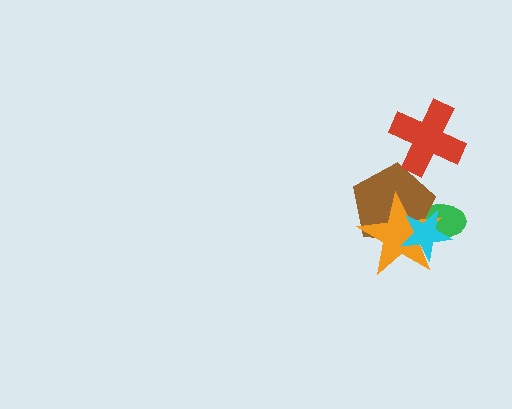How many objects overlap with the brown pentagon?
3 objects overlap with the brown pentagon.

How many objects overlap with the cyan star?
3 objects overlap with the cyan star.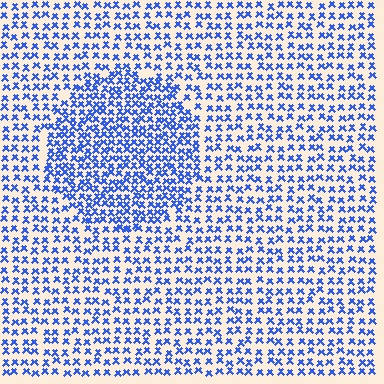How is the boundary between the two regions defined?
The boundary is defined by a change in element density (approximately 1.7x ratio). All elements are the same color, size, and shape.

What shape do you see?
I see a circle.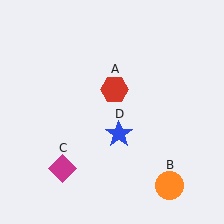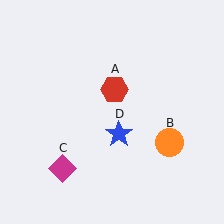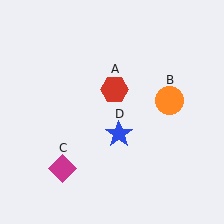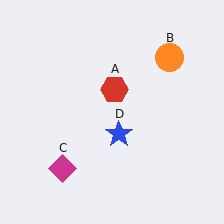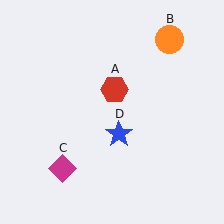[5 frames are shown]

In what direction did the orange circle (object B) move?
The orange circle (object B) moved up.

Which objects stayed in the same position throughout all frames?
Red hexagon (object A) and magenta diamond (object C) and blue star (object D) remained stationary.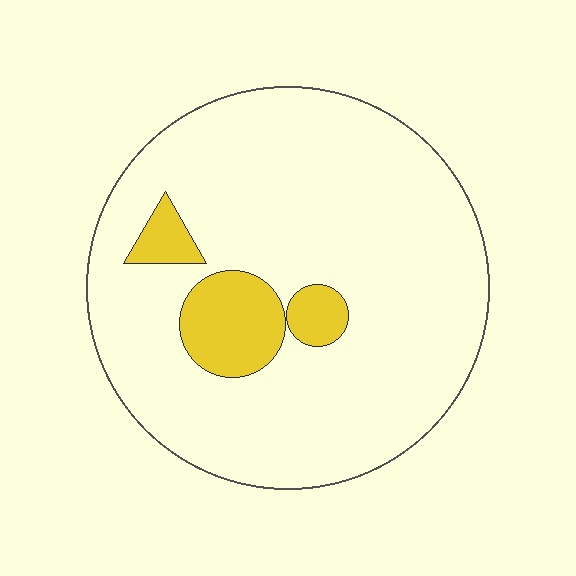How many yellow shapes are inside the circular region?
3.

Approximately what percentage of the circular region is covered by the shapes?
Approximately 10%.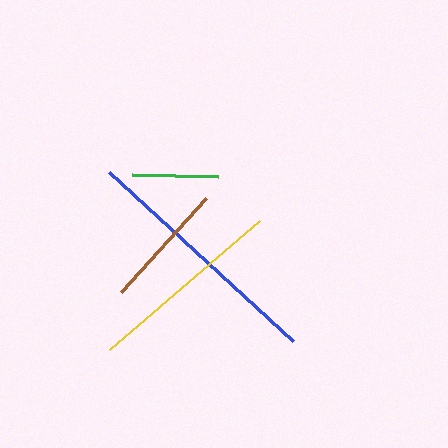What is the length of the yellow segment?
The yellow segment is approximately 198 pixels long.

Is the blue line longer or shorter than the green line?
The blue line is longer than the green line.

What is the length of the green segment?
The green segment is approximately 86 pixels long.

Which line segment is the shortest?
The green line is the shortest at approximately 86 pixels.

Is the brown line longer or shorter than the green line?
The brown line is longer than the green line.